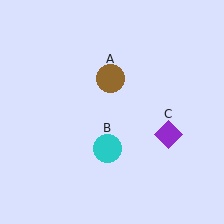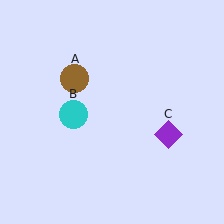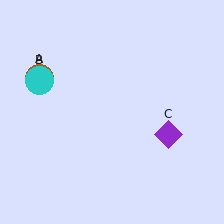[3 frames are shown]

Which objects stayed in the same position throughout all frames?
Purple diamond (object C) remained stationary.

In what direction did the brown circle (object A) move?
The brown circle (object A) moved left.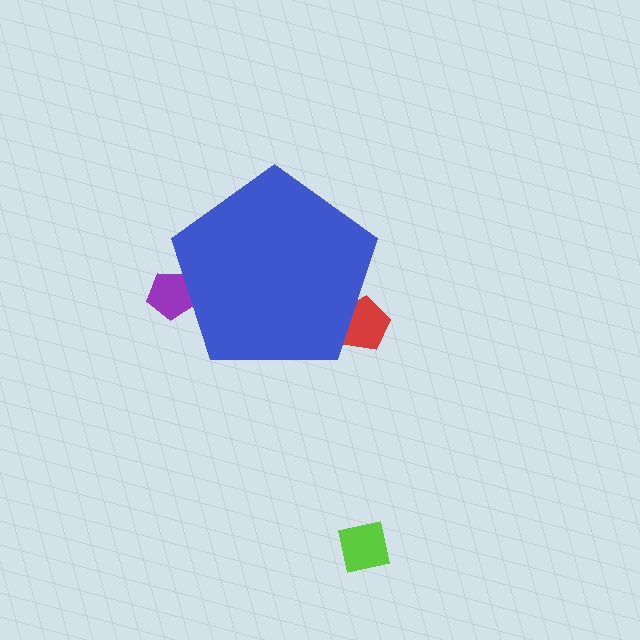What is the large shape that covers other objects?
A blue pentagon.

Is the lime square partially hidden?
No, the lime square is fully visible.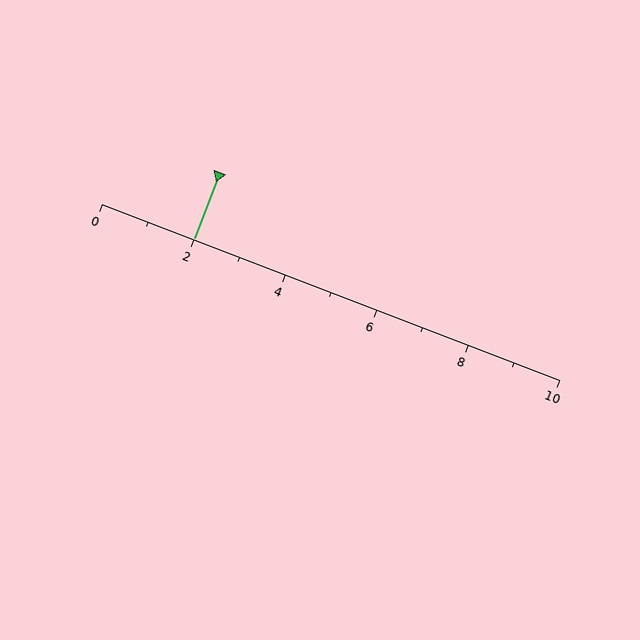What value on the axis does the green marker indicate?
The marker indicates approximately 2.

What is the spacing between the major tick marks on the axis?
The major ticks are spaced 2 apart.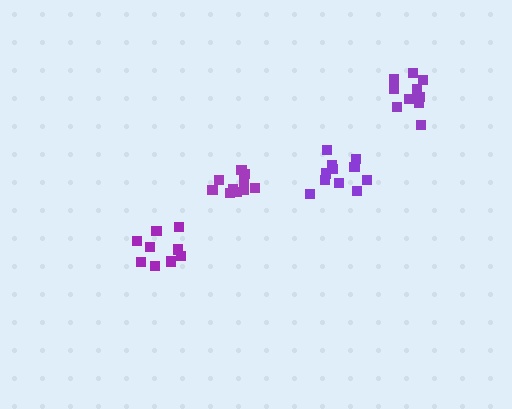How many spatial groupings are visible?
There are 4 spatial groupings.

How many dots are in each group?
Group 1: 9 dots, Group 2: 10 dots, Group 3: 10 dots, Group 4: 11 dots (40 total).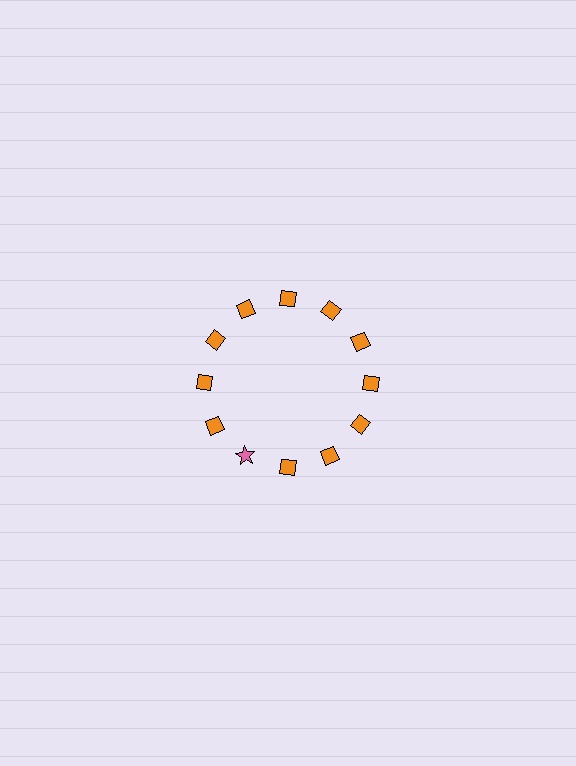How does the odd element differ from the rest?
It differs in both color (pink instead of orange) and shape (star instead of diamond).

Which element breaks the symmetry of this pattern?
The pink star at roughly the 7 o'clock position breaks the symmetry. All other shapes are orange diamonds.